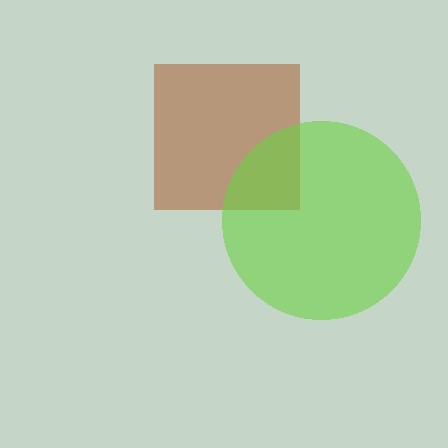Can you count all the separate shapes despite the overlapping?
Yes, there are 2 separate shapes.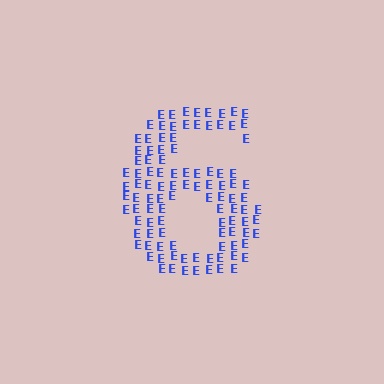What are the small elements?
The small elements are letter E's.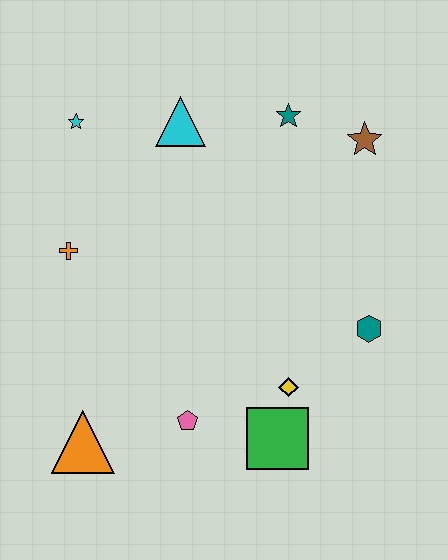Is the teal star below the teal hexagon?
No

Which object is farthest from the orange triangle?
The brown star is farthest from the orange triangle.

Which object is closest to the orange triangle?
The pink pentagon is closest to the orange triangle.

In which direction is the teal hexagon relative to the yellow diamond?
The teal hexagon is to the right of the yellow diamond.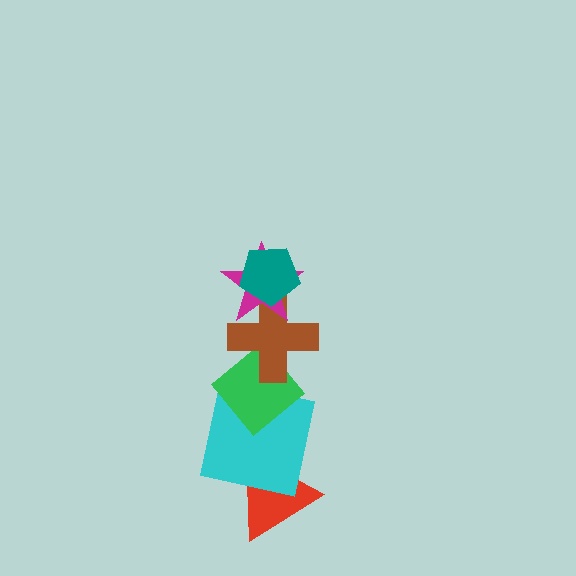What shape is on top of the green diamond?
The brown cross is on top of the green diamond.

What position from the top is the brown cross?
The brown cross is 3rd from the top.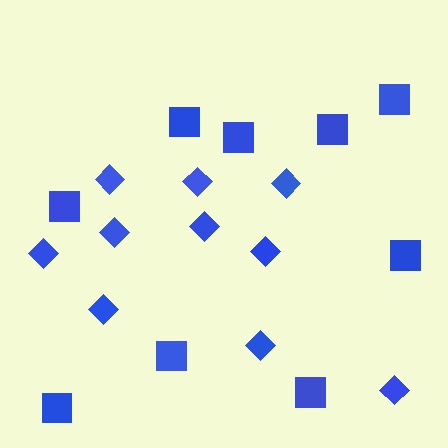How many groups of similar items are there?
There are 2 groups: one group of diamonds (10) and one group of squares (9).